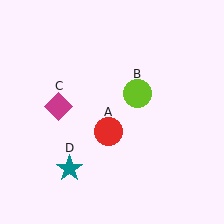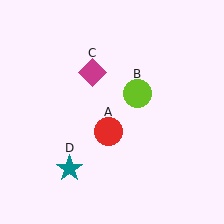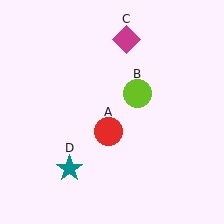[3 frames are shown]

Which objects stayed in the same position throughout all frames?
Red circle (object A) and lime circle (object B) and teal star (object D) remained stationary.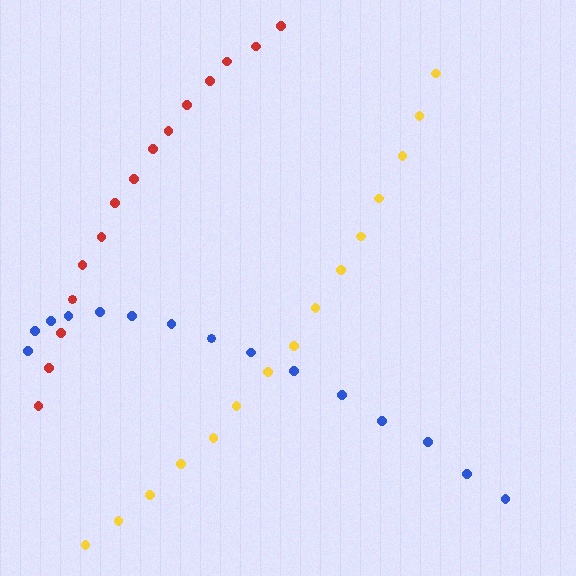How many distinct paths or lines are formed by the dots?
There are 3 distinct paths.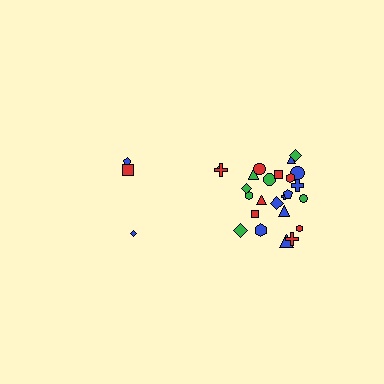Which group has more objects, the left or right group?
The right group.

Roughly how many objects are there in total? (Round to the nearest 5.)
Roughly 30 objects in total.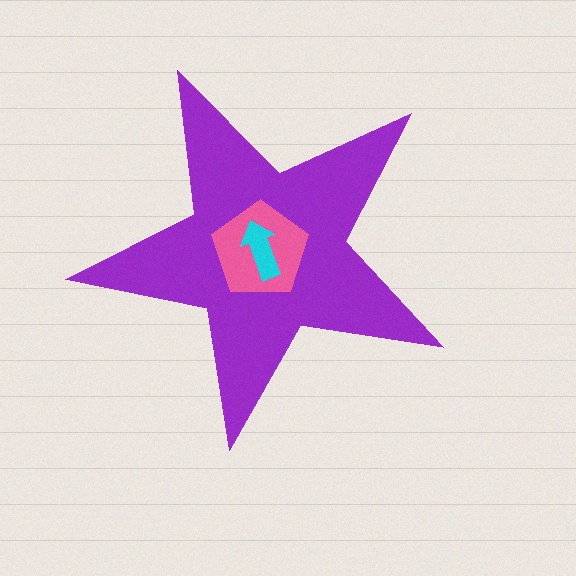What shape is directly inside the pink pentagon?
The cyan arrow.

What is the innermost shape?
The cyan arrow.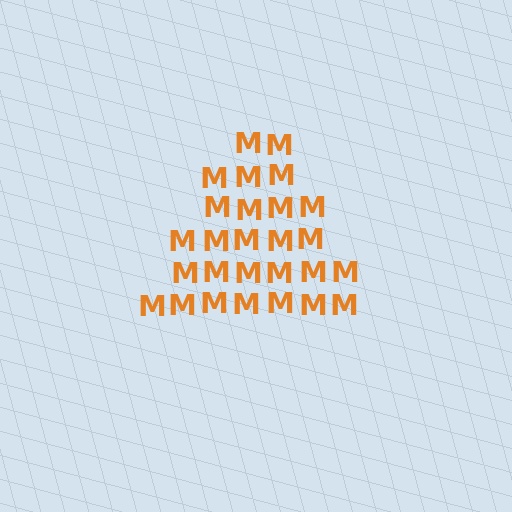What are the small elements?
The small elements are letter M's.